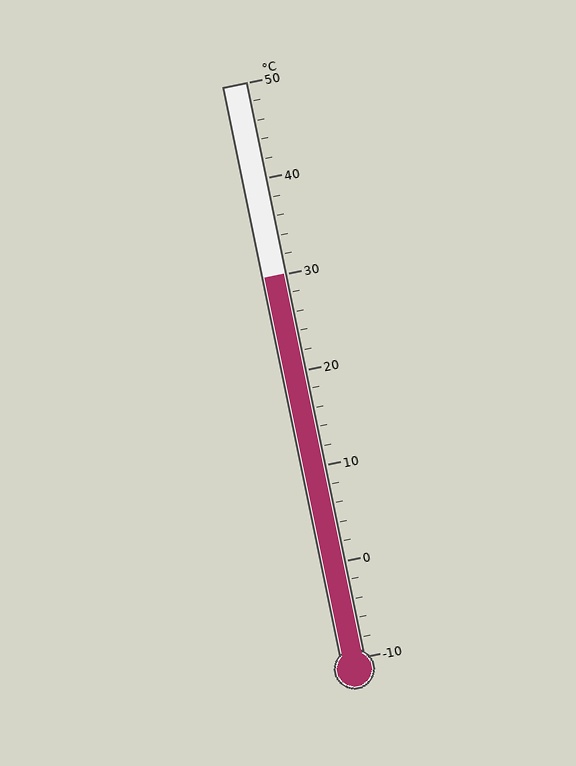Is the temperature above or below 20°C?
The temperature is above 20°C.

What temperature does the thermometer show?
The thermometer shows approximately 30°C.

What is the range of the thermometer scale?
The thermometer scale ranges from -10°C to 50°C.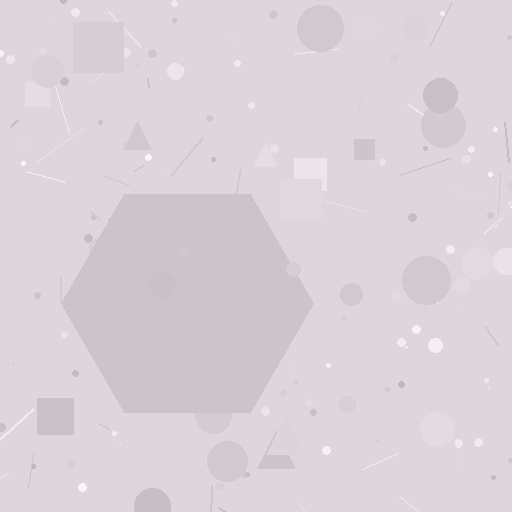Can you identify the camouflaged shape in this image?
The camouflaged shape is a hexagon.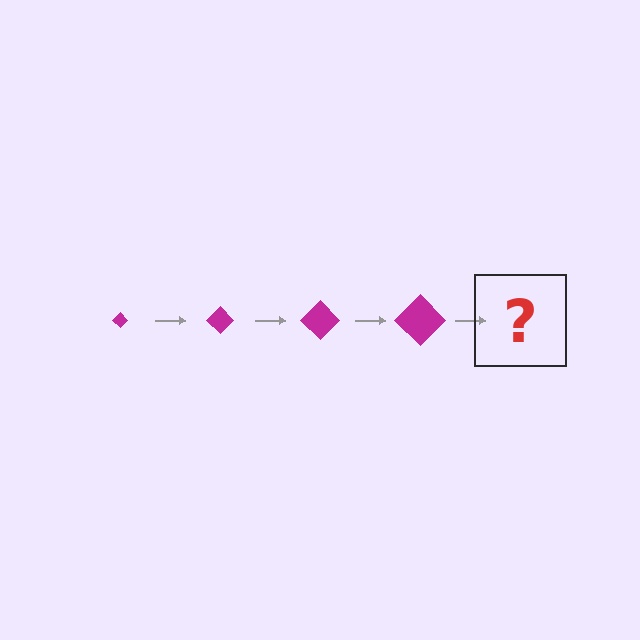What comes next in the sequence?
The next element should be a magenta diamond, larger than the previous one.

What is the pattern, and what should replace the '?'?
The pattern is that the diamond gets progressively larger each step. The '?' should be a magenta diamond, larger than the previous one.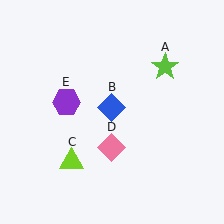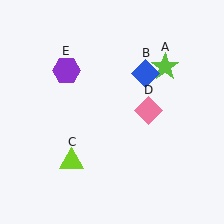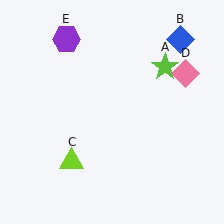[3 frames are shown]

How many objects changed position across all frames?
3 objects changed position: blue diamond (object B), pink diamond (object D), purple hexagon (object E).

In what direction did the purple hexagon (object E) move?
The purple hexagon (object E) moved up.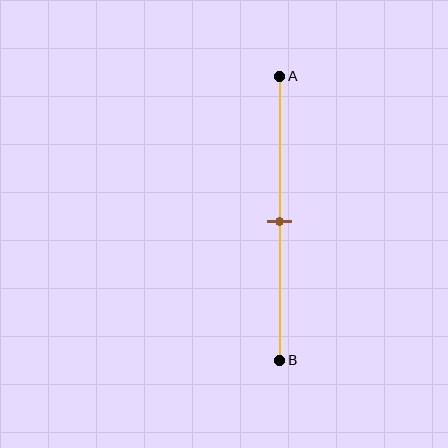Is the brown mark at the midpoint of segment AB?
Yes, the mark is approximately at the midpoint.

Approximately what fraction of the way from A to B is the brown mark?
The brown mark is approximately 50% of the way from A to B.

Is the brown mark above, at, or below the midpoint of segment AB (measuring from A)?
The brown mark is approximately at the midpoint of segment AB.